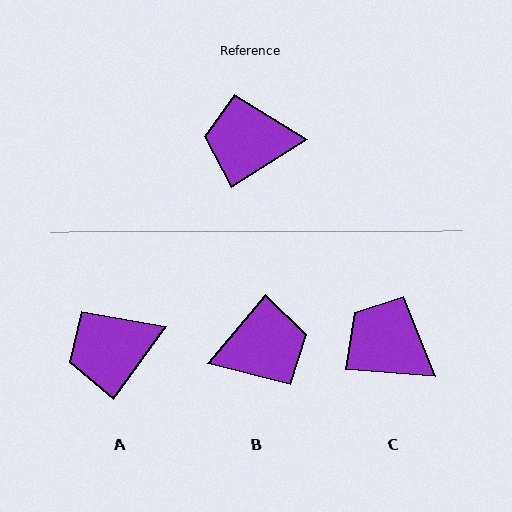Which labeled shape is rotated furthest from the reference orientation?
B, about 162 degrees away.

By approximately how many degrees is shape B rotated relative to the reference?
Approximately 162 degrees clockwise.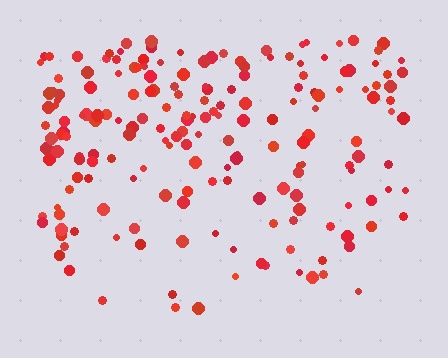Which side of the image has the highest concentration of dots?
The top.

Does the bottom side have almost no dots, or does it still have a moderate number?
Still a moderate number, just noticeably fewer than the top.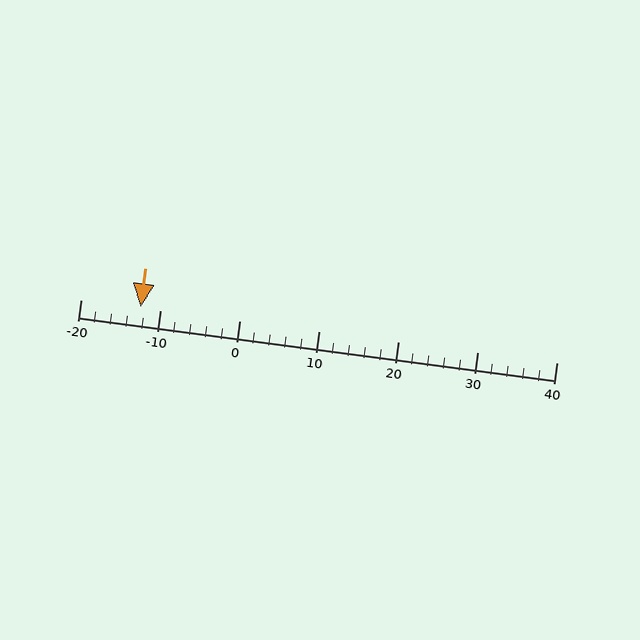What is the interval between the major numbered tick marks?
The major tick marks are spaced 10 units apart.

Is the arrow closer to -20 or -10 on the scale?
The arrow is closer to -10.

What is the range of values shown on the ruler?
The ruler shows values from -20 to 40.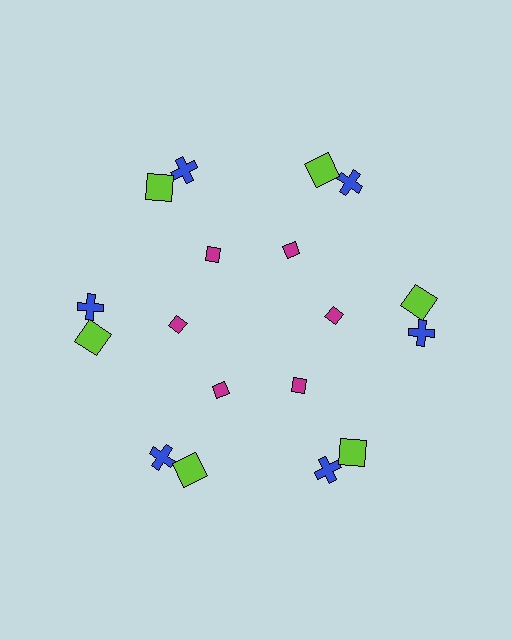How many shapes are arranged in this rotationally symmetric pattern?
There are 18 shapes, arranged in 6 groups of 3.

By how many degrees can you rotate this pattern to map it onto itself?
The pattern maps onto itself every 60 degrees of rotation.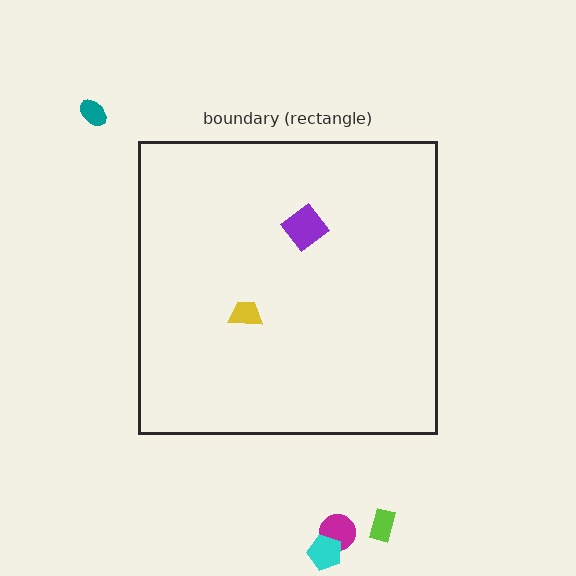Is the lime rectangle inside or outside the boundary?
Outside.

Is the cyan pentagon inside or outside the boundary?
Outside.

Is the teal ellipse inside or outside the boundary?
Outside.